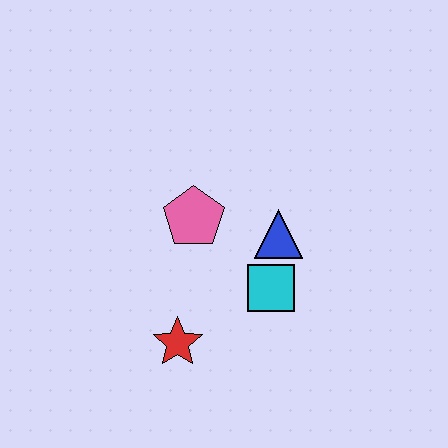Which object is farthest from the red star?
The blue triangle is farthest from the red star.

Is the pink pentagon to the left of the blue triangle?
Yes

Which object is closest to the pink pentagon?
The blue triangle is closest to the pink pentagon.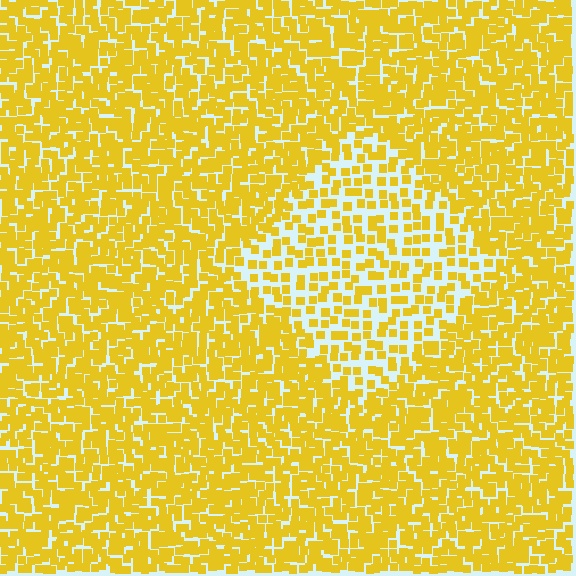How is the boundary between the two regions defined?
The boundary is defined by a change in element density (approximately 2.0x ratio). All elements are the same color, size, and shape.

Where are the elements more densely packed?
The elements are more densely packed outside the diamond boundary.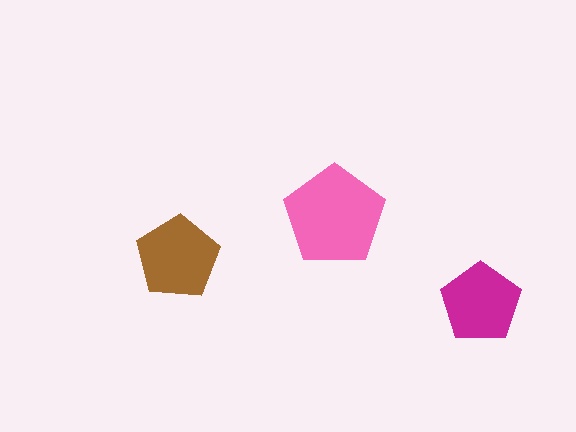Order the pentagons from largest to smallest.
the pink one, the brown one, the magenta one.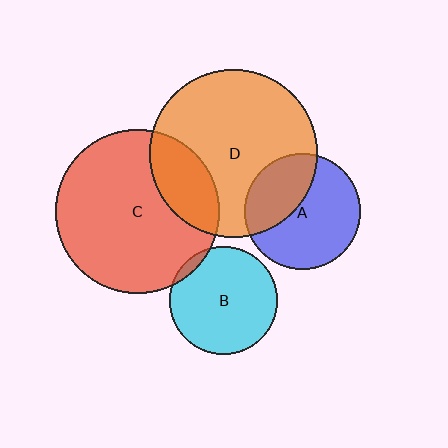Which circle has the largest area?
Circle D (orange).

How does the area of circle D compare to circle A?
Approximately 2.1 times.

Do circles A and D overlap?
Yes.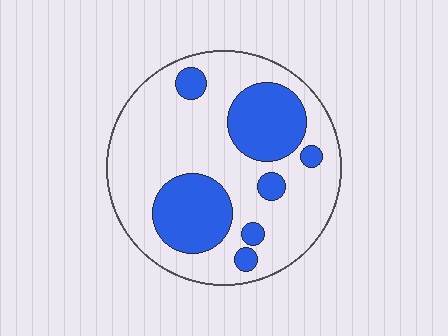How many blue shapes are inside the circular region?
7.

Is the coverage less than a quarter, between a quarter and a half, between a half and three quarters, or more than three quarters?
Between a quarter and a half.